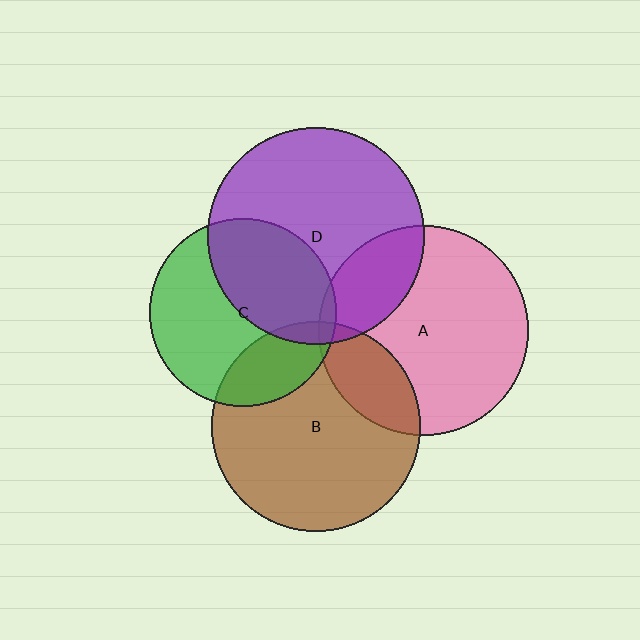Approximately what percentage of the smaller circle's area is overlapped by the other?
Approximately 20%.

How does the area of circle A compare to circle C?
Approximately 1.3 times.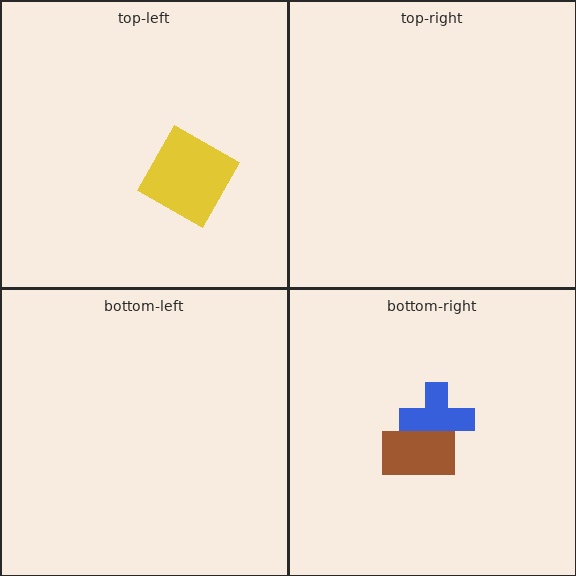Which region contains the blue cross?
The bottom-right region.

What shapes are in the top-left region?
The yellow square.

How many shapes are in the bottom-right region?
2.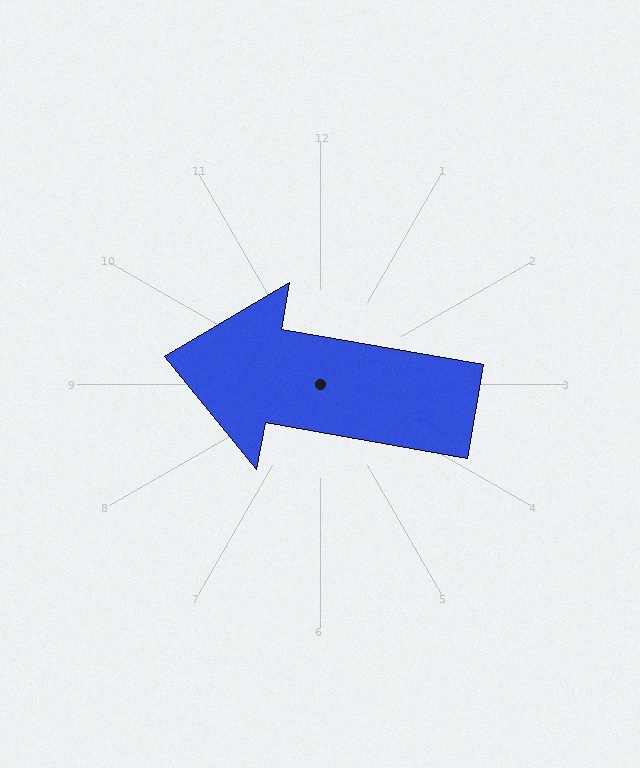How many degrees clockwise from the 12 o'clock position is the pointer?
Approximately 280 degrees.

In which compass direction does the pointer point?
West.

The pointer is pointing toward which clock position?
Roughly 9 o'clock.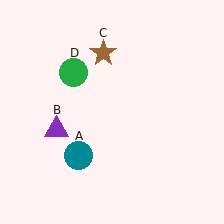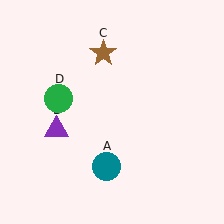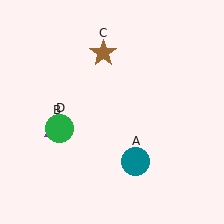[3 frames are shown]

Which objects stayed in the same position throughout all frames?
Purple triangle (object B) and brown star (object C) remained stationary.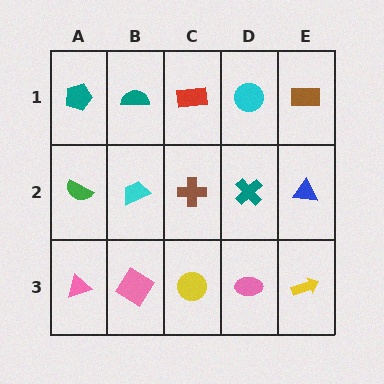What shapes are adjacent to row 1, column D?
A teal cross (row 2, column D), a red rectangle (row 1, column C), a brown rectangle (row 1, column E).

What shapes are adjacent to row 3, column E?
A blue triangle (row 2, column E), a pink ellipse (row 3, column D).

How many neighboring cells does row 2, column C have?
4.